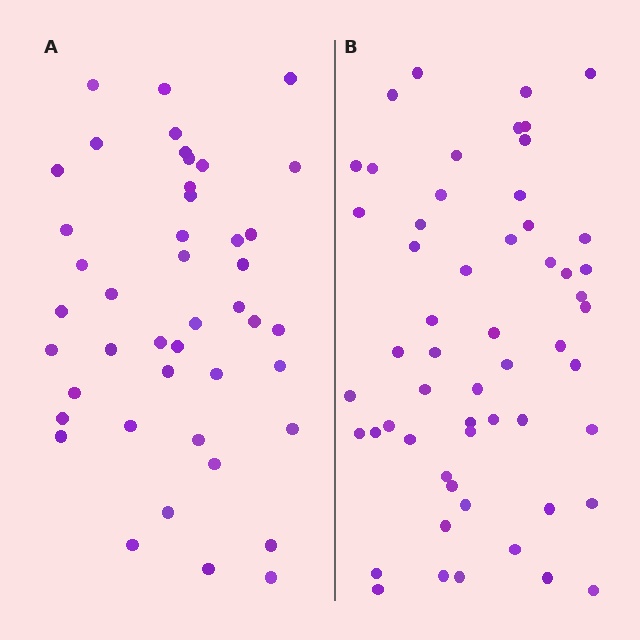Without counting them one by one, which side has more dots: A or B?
Region B (the right region) has more dots.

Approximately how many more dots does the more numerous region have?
Region B has roughly 12 or so more dots than region A.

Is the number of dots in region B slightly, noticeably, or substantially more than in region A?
Region B has noticeably more, but not dramatically so. The ratio is roughly 1.3 to 1.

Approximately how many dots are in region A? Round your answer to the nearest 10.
About 40 dots. (The exact count is 44, which rounds to 40.)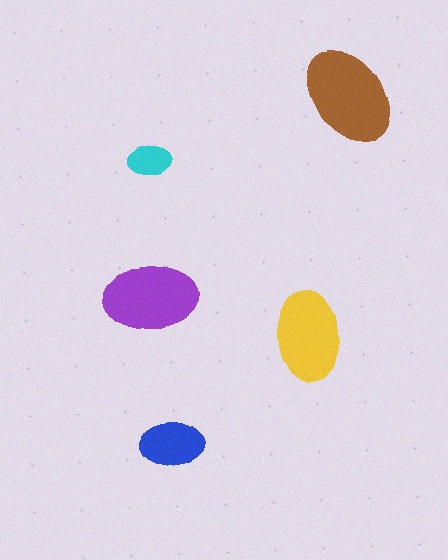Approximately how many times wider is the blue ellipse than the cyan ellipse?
About 1.5 times wider.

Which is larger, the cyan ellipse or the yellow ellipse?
The yellow one.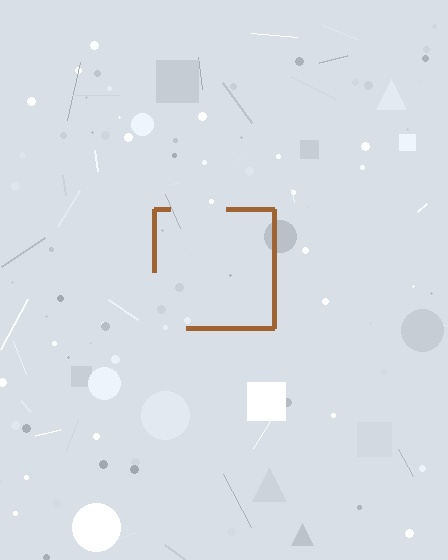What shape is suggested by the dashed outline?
The dashed outline suggests a square.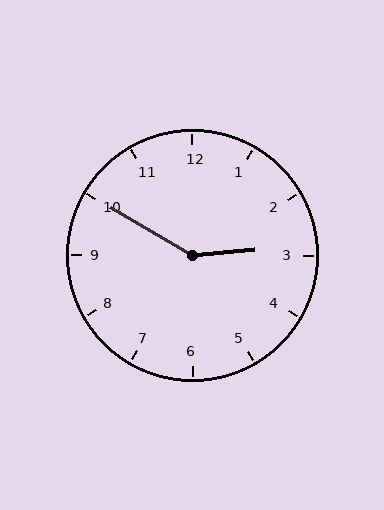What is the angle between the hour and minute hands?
Approximately 145 degrees.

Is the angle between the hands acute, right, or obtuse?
It is obtuse.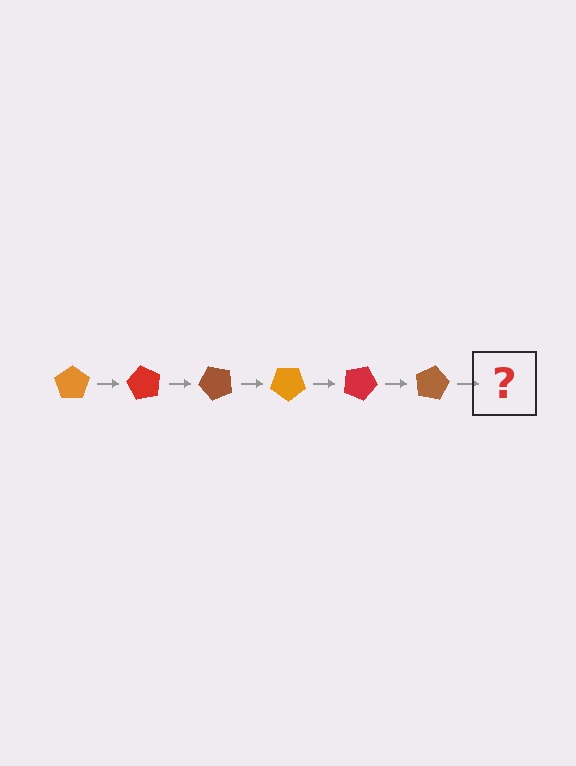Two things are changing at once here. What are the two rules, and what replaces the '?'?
The two rules are that it rotates 60 degrees each step and the color cycles through orange, red, and brown. The '?' should be an orange pentagon, rotated 360 degrees from the start.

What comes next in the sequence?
The next element should be an orange pentagon, rotated 360 degrees from the start.